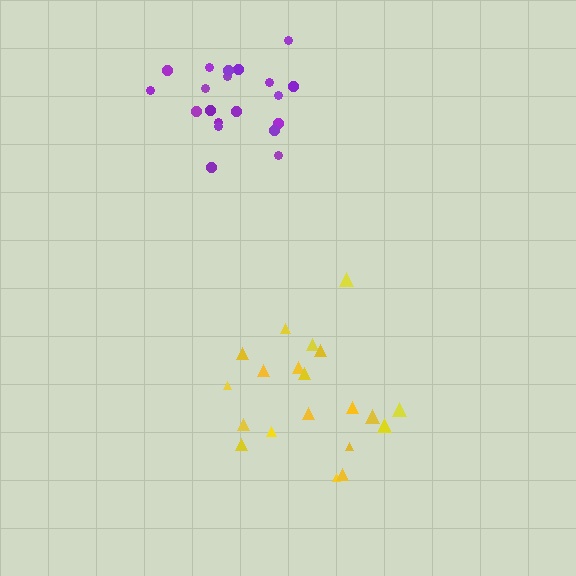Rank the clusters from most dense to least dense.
purple, yellow.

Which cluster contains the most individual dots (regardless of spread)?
Yellow (20).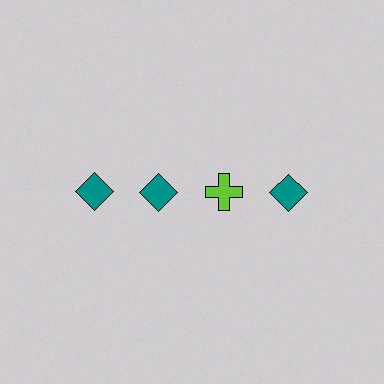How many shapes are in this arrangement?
There are 4 shapes arranged in a grid pattern.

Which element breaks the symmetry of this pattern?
The lime cross in the top row, center column breaks the symmetry. All other shapes are teal diamonds.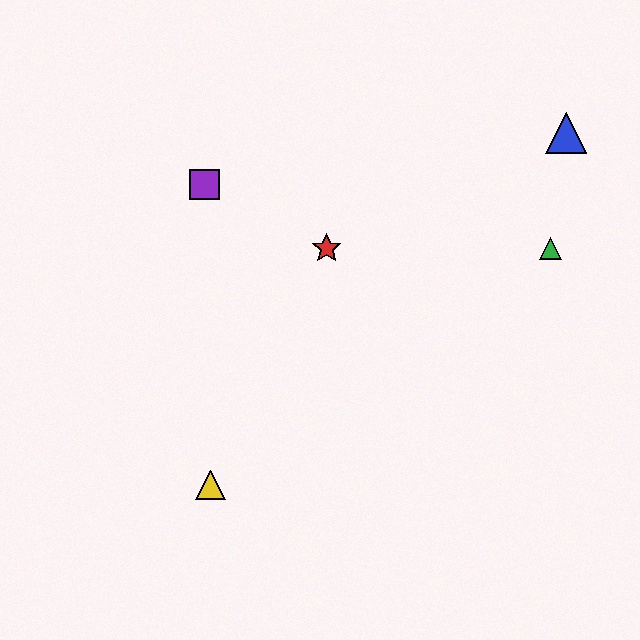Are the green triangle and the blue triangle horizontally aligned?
No, the green triangle is at y≈248 and the blue triangle is at y≈133.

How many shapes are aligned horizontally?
2 shapes (the red star, the green triangle) are aligned horizontally.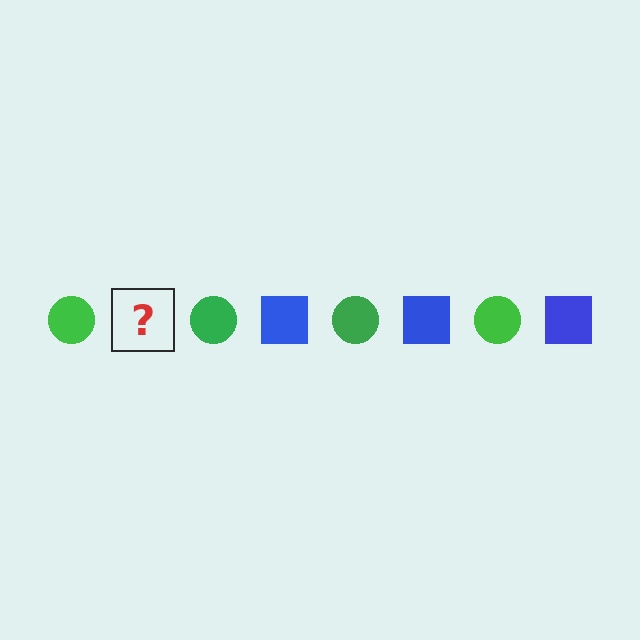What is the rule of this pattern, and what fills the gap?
The rule is that the pattern alternates between green circle and blue square. The gap should be filled with a blue square.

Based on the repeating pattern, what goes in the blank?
The blank should be a blue square.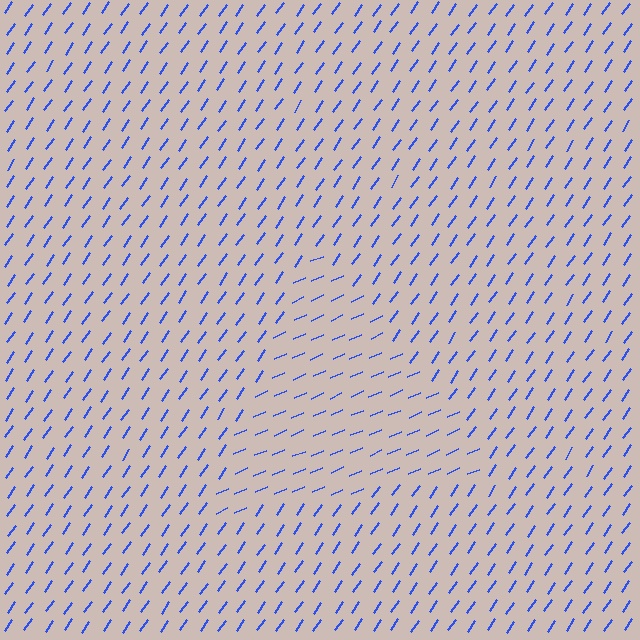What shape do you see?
I see a triangle.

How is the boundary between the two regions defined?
The boundary is defined purely by a change in line orientation (approximately 32 degrees difference). All lines are the same color and thickness.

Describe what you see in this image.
The image is filled with small blue line segments. A triangle region in the image has lines oriented differently from the surrounding lines, creating a visible texture boundary.